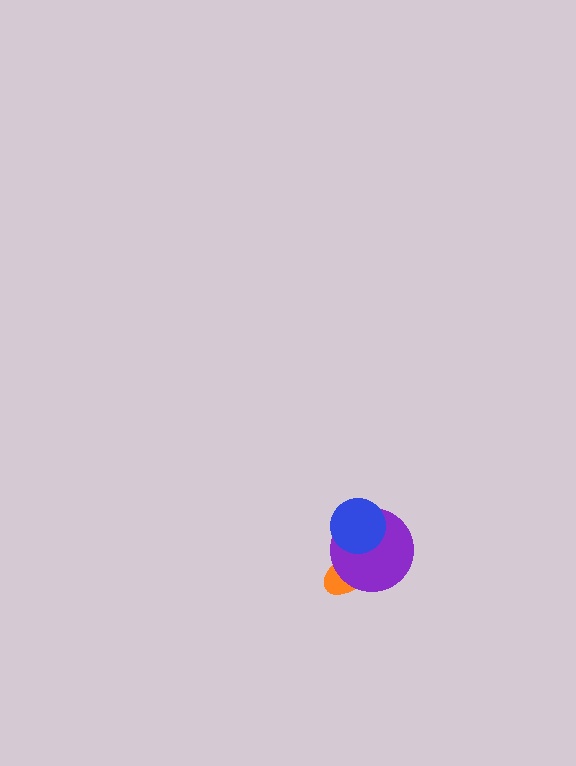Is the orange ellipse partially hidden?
Yes, it is partially covered by another shape.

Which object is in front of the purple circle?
The blue circle is in front of the purple circle.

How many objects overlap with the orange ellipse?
1 object overlaps with the orange ellipse.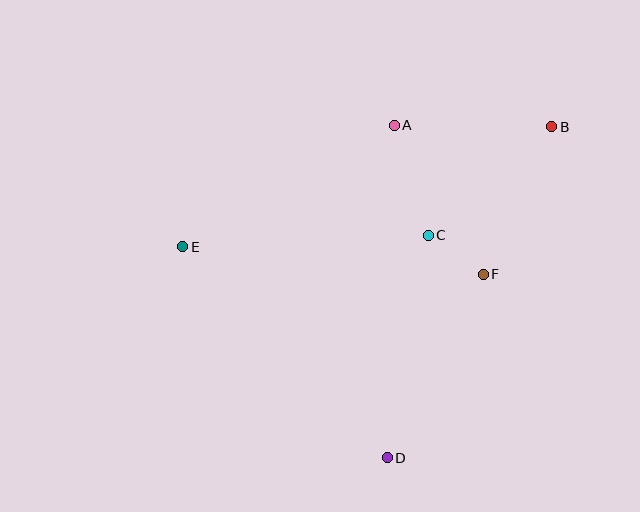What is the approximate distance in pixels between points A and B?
The distance between A and B is approximately 158 pixels.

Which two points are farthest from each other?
Points B and E are farthest from each other.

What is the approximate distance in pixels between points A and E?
The distance between A and E is approximately 244 pixels.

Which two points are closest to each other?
Points C and F are closest to each other.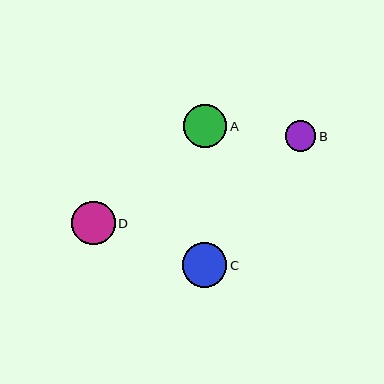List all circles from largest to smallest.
From largest to smallest: C, D, A, B.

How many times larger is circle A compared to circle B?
Circle A is approximately 1.4 times the size of circle B.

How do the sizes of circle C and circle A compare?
Circle C and circle A are approximately the same size.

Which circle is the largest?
Circle C is the largest with a size of approximately 44 pixels.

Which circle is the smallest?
Circle B is the smallest with a size of approximately 30 pixels.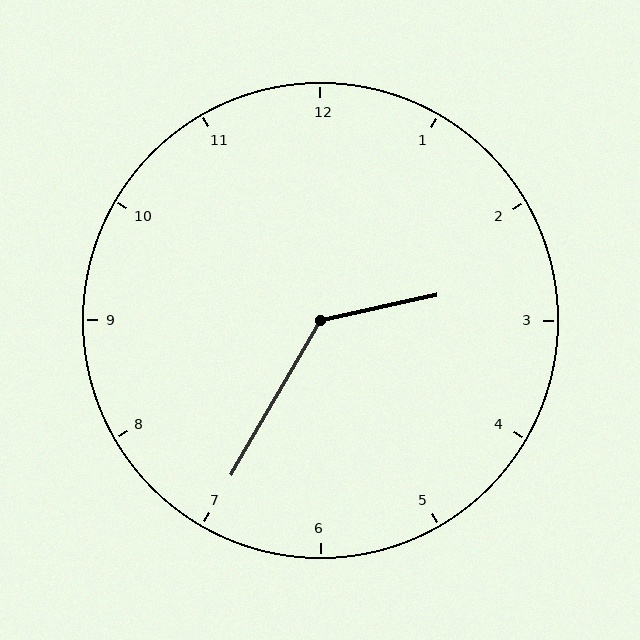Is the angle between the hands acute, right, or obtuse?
It is obtuse.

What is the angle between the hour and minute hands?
Approximately 132 degrees.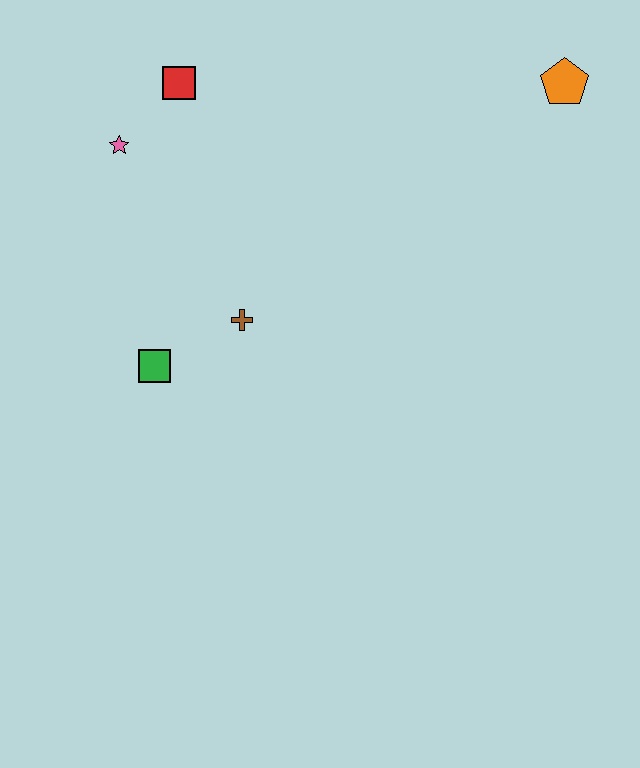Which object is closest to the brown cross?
The green square is closest to the brown cross.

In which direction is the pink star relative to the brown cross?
The pink star is above the brown cross.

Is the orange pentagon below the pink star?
No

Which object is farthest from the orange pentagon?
The green square is farthest from the orange pentagon.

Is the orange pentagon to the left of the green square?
No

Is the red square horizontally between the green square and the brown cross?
Yes